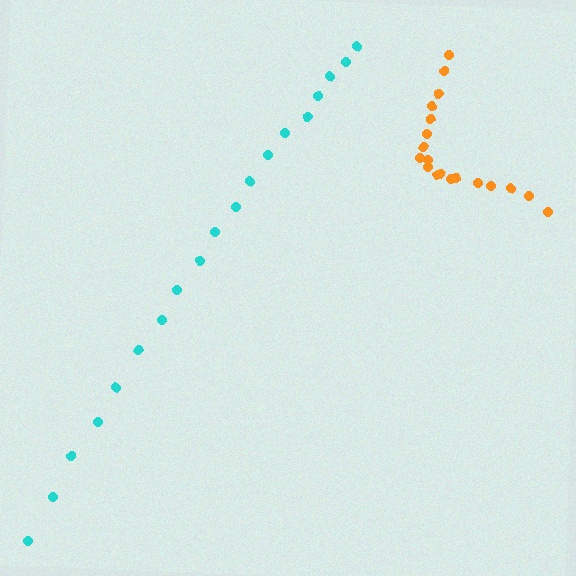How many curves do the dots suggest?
There are 2 distinct paths.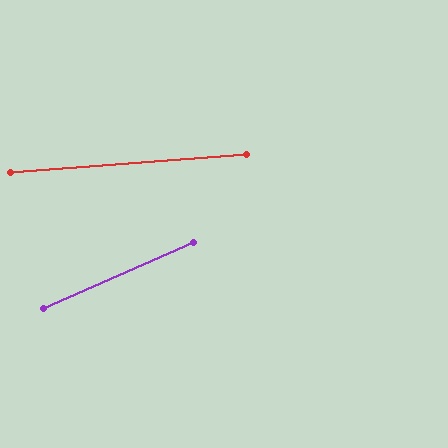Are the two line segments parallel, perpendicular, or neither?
Neither parallel nor perpendicular — they differ by about 19°.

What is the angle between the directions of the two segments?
Approximately 19 degrees.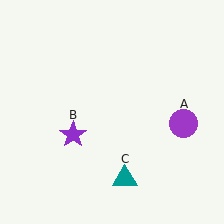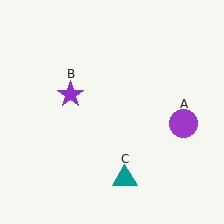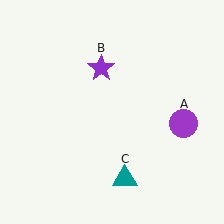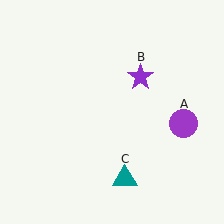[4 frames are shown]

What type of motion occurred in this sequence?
The purple star (object B) rotated clockwise around the center of the scene.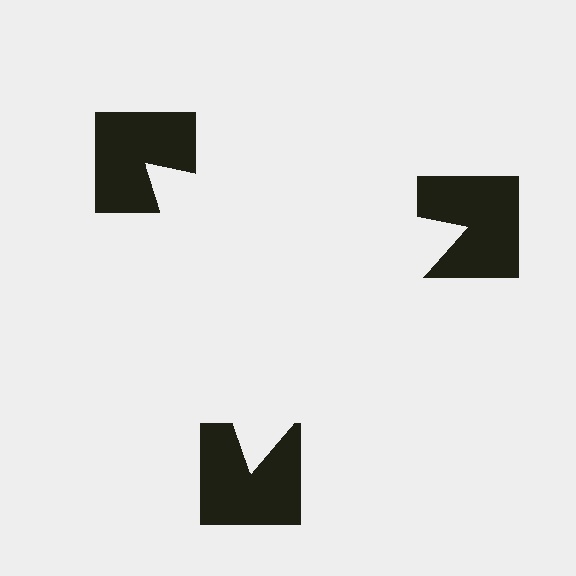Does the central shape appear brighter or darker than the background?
It typically appears slightly brighter than the background, even though no actual brightness change is drawn.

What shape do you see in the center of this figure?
An illusory triangle — its edges are inferred from the aligned wedge cuts in the notched squares, not physically drawn.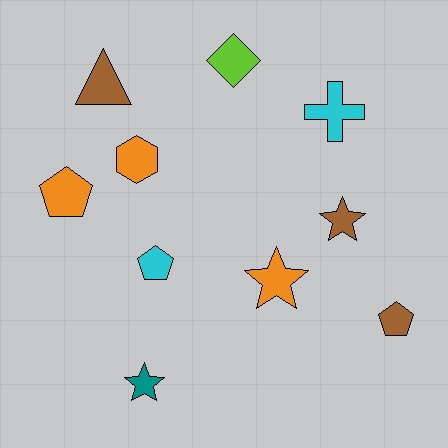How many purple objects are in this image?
There are no purple objects.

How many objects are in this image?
There are 10 objects.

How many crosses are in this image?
There is 1 cross.